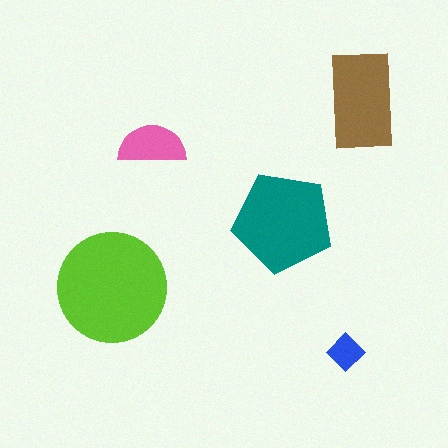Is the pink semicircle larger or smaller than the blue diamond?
Larger.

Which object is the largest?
The lime circle.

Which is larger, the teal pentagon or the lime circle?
The lime circle.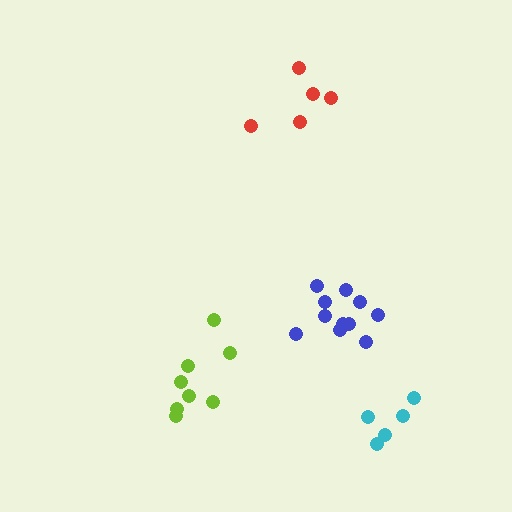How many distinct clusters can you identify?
There are 4 distinct clusters.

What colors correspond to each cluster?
The clusters are colored: red, lime, blue, cyan.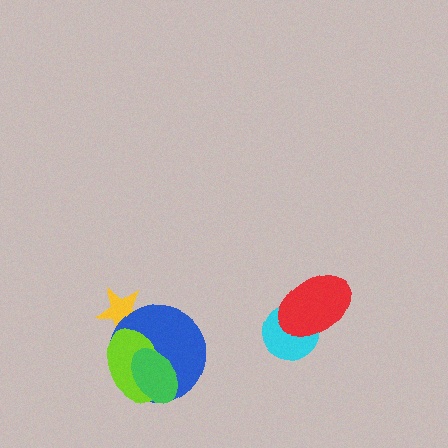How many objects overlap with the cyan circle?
1 object overlaps with the cyan circle.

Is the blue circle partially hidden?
Yes, it is partially covered by another shape.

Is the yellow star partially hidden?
Yes, it is partially covered by another shape.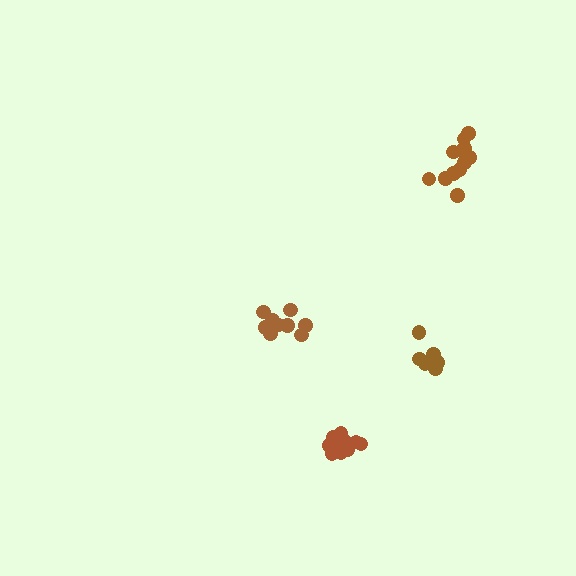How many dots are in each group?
Group 1: 12 dots, Group 2: 9 dots, Group 3: 11 dots, Group 4: 6 dots (38 total).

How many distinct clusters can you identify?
There are 4 distinct clusters.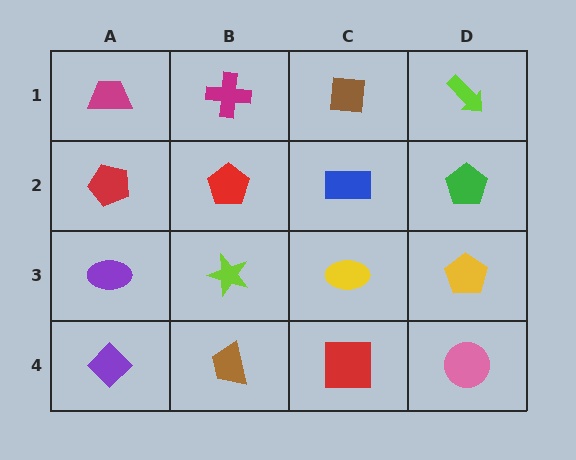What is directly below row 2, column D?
A yellow pentagon.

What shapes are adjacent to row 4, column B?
A lime star (row 3, column B), a purple diamond (row 4, column A), a red square (row 4, column C).